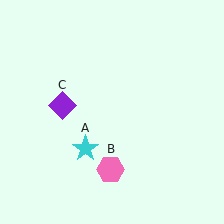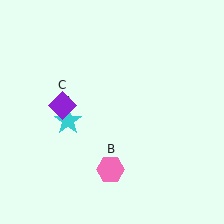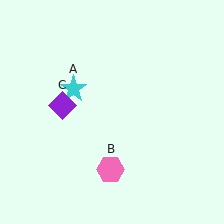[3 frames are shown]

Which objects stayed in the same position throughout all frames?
Pink hexagon (object B) and purple diamond (object C) remained stationary.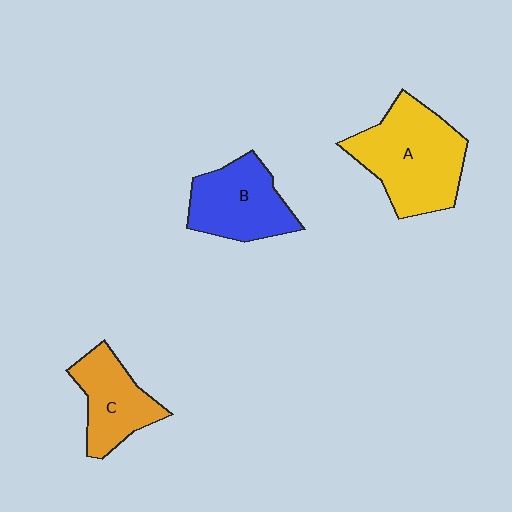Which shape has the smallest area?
Shape C (orange).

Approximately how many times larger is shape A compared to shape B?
Approximately 1.4 times.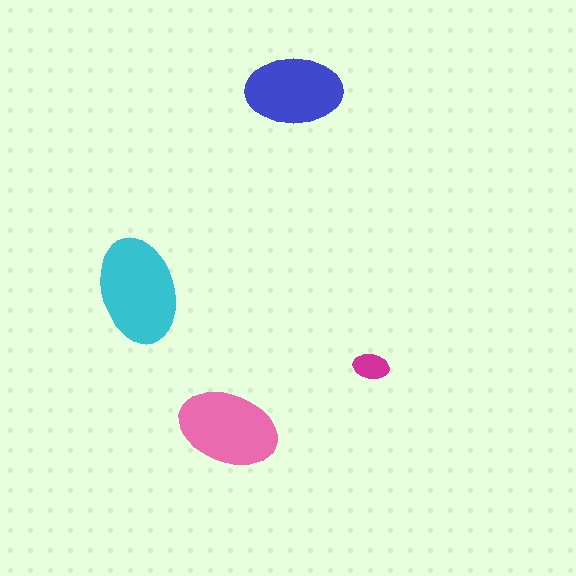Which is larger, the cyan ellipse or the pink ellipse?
The cyan one.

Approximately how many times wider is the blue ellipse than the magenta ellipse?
About 2.5 times wider.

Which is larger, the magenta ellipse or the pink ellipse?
The pink one.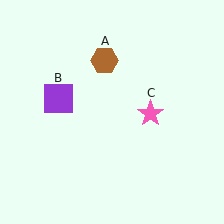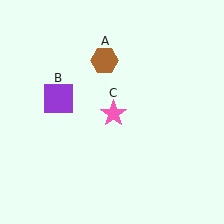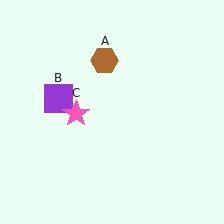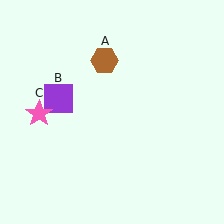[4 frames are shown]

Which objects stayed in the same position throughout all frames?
Brown hexagon (object A) and purple square (object B) remained stationary.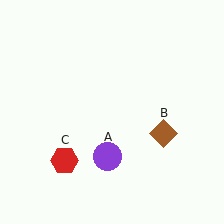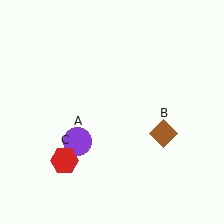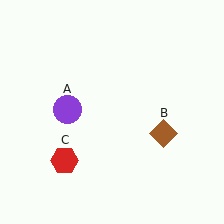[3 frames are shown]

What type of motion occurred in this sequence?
The purple circle (object A) rotated clockwise around the center of the scene.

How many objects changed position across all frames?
1 object changed position: purple circle (object A).